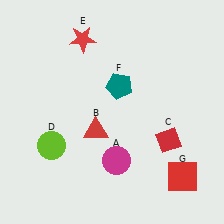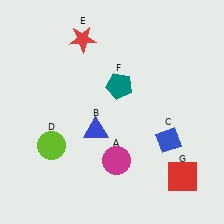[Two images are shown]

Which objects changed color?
B changed from red to blue. C changed from red to blue.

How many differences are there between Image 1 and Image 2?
There are 2 differences between the two images.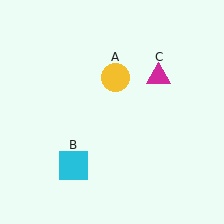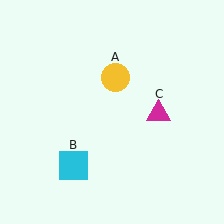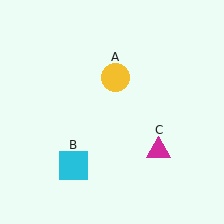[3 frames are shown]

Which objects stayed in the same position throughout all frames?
Yellow circle (object A) and cyan square (object B) remained stationary.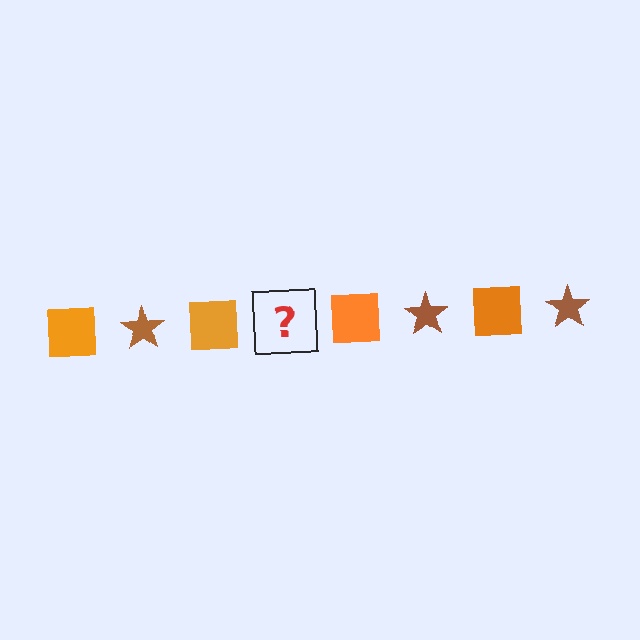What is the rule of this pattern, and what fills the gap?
The rule is that the pattern alternates between orange square and brown star. The gap should be filled with a brown star.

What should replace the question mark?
The question mark should be replaced with a brown star.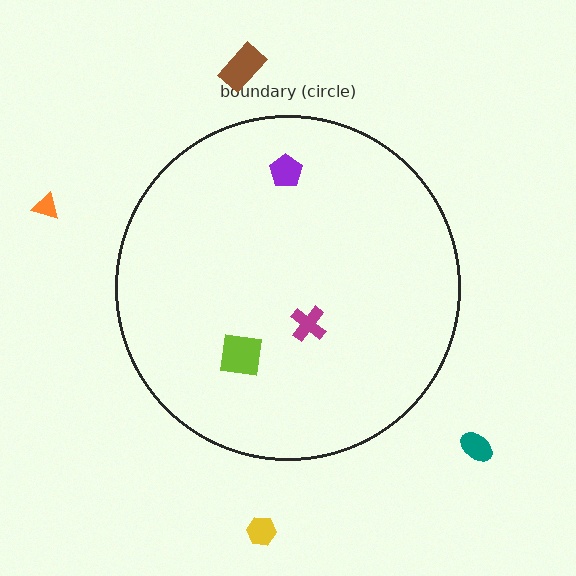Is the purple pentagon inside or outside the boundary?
Inside.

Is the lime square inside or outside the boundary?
Inside.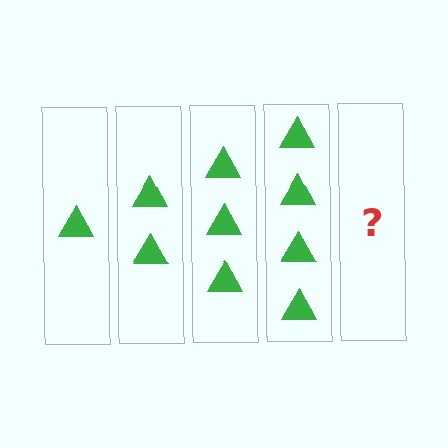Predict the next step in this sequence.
The next step is 5 triangles.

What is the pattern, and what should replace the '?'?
The pattern is that each step adds one more triangle. The '?' should be 5 triangles.